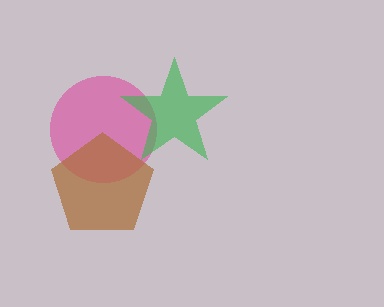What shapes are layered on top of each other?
The layered shapes are: a pink circle, a brown pentagon, a green star.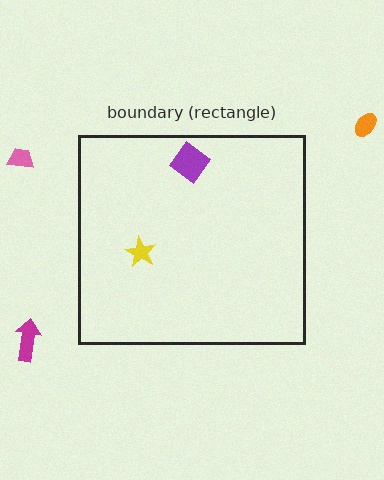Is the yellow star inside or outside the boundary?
Inside.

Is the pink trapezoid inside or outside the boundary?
Outside.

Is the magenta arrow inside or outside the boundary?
Outside.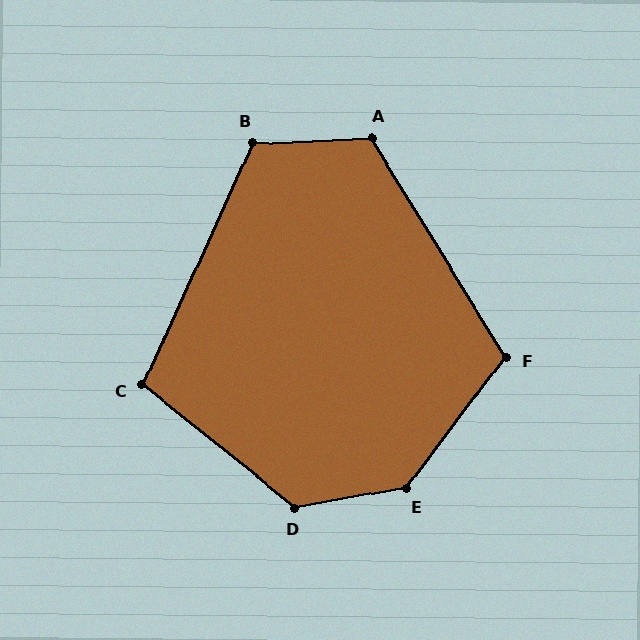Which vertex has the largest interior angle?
E, at approximately 137 degrees.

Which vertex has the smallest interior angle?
C, at approximately 104 degrees.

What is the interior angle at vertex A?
Approximately 119 degrees (obtuse).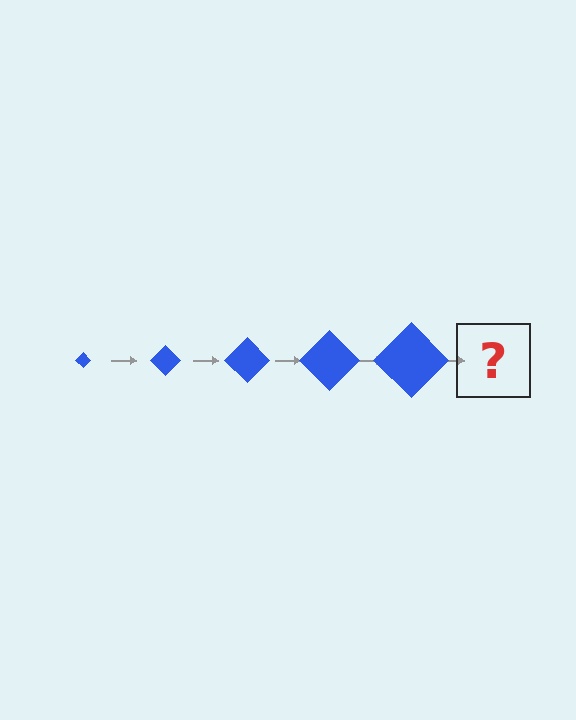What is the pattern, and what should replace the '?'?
The pattern is that the diamond gets progressively larger each step. The '?' should be a blue diamond, larger than the previous one.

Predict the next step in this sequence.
The next step is a blue diamond, larger than the previous one.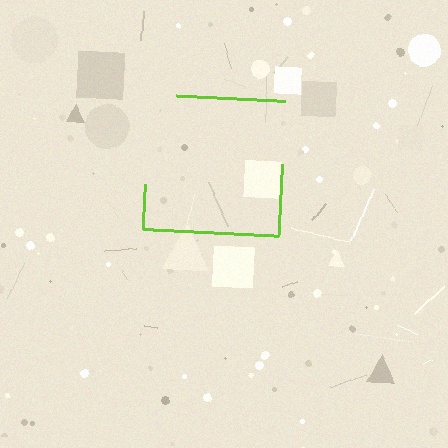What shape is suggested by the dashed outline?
The dashed outline suggests a square.